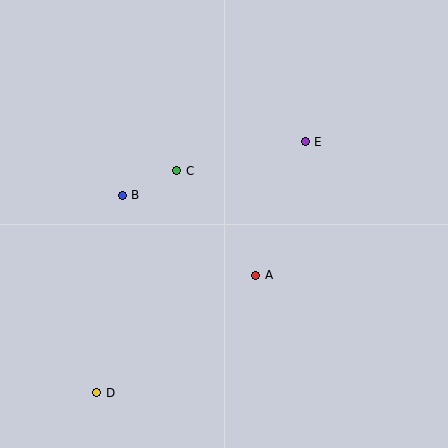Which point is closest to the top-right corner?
Point E is closest to the top-right corner.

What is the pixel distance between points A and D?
The distance between A and D is 198 pixels.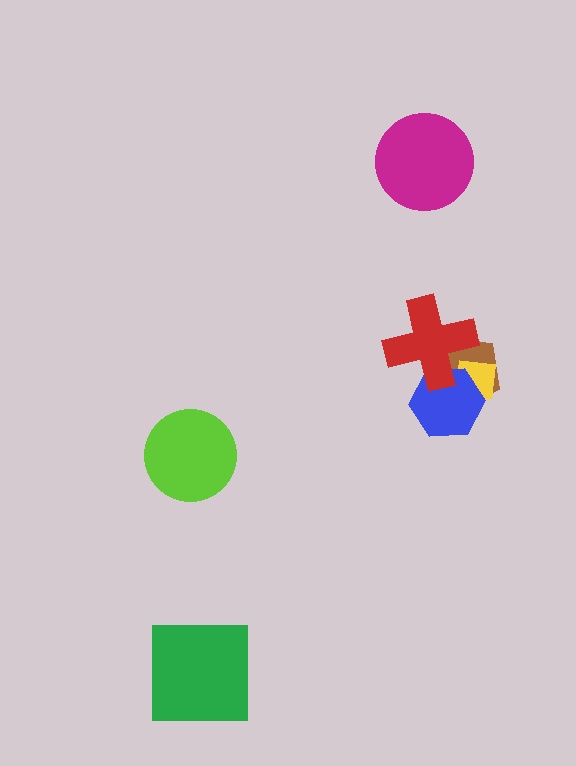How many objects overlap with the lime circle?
0 objects overlap with the lime circle.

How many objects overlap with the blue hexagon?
3 objects overlap with the blue hexagon.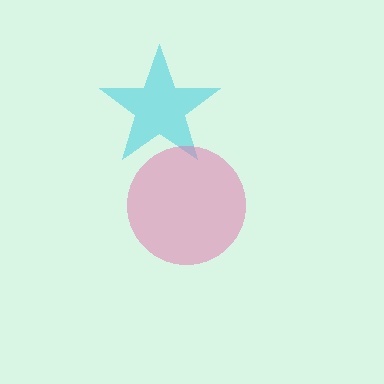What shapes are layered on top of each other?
The layered shapes are: a cyan star, a pink circle.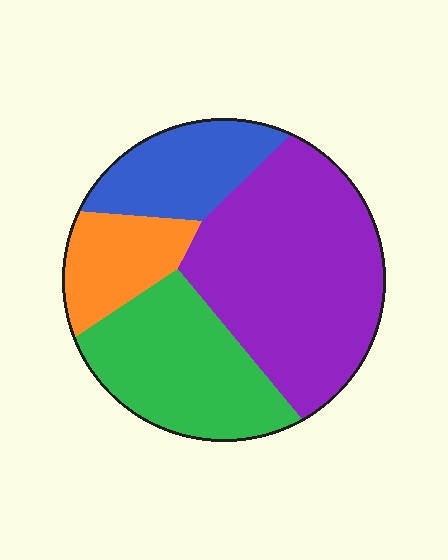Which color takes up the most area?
Purple, at roughly 45%.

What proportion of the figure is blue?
Blue covers roughly 15% of the figure.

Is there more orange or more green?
Green.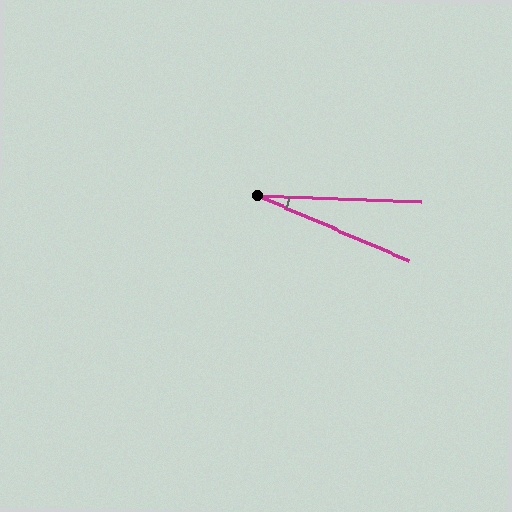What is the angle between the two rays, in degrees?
Approximately 21 degrees.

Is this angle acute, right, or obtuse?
It is acute.